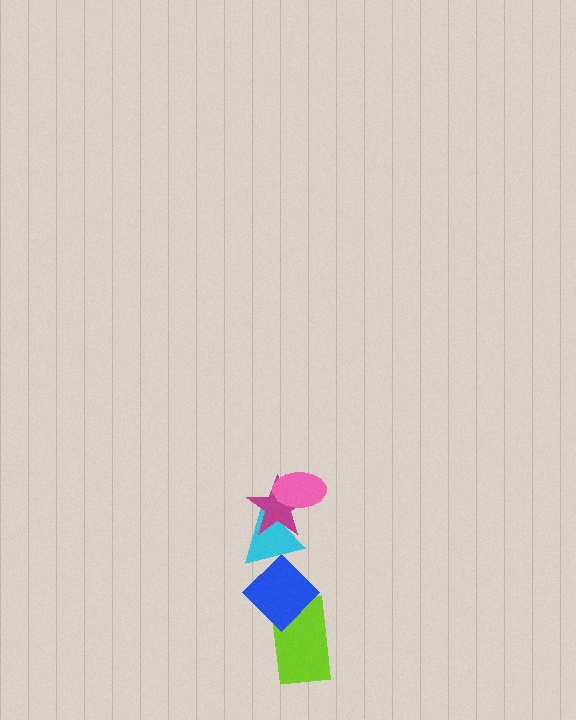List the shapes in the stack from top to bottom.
From top to bottom: the pink ellipse, the magenta star, the cyan triangle, the blue diamond, the lime rectangle.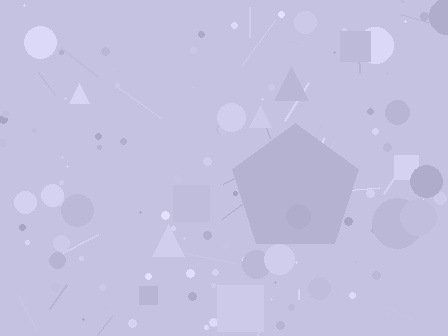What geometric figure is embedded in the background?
A pentagon is embedded in the background.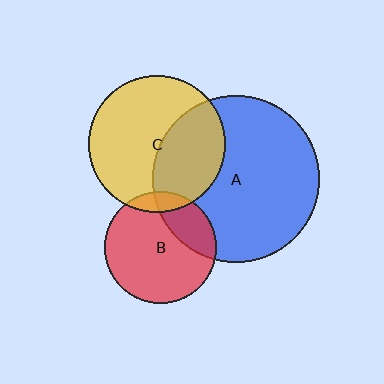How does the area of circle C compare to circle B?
Approximately 1.5 times.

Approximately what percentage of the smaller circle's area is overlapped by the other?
Approximately 25%.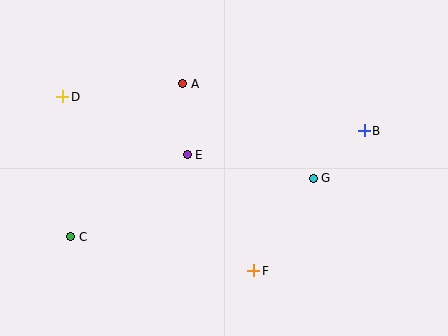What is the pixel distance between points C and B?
The distance between C and B is 312 pixels.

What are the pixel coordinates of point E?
Point E is at (187, 155).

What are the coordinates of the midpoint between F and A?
The midpoint between F and A is at (218, 177).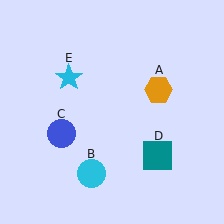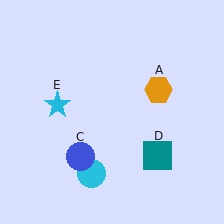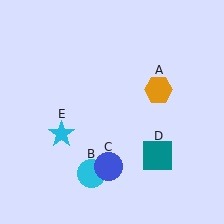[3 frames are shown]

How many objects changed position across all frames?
2 objects changed position: blue circle (object C), cyan star (object E).